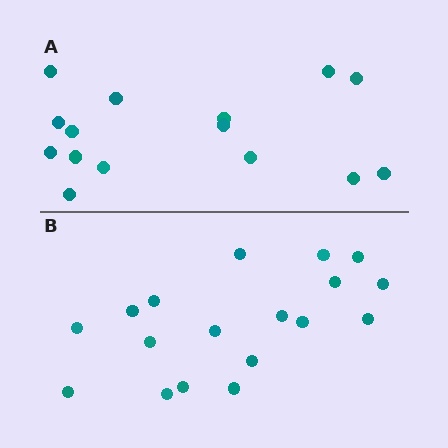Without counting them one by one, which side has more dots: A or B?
Region B (the bottom region) has more dots.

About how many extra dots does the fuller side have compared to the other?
Region B has just a few more — roughly 2 or 3 more dots than region A.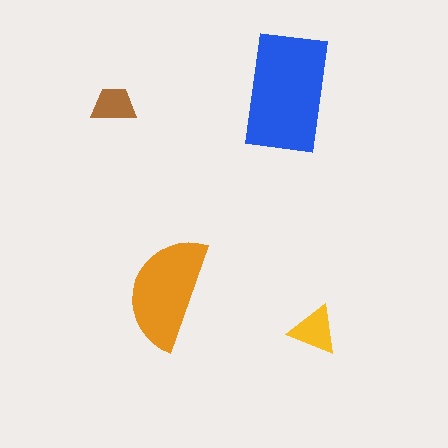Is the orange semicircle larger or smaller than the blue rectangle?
Smaller.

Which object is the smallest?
The brown trapezoid.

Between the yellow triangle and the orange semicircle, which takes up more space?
The orange semicircle.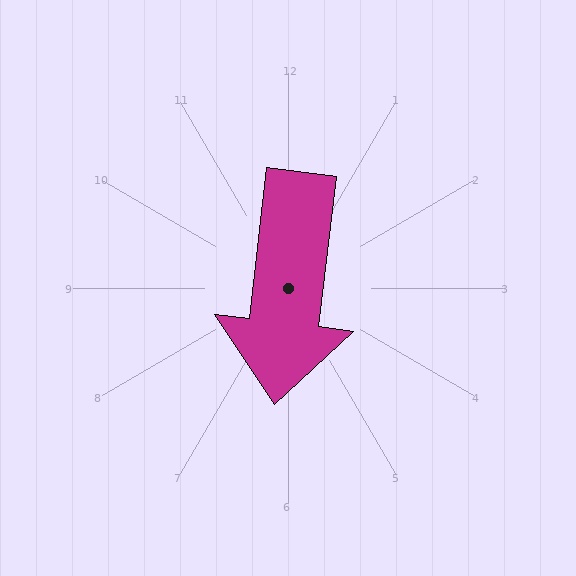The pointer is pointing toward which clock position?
Roughly 6 o'clock.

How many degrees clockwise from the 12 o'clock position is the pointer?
Approximately 187 degrees.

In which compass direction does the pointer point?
South.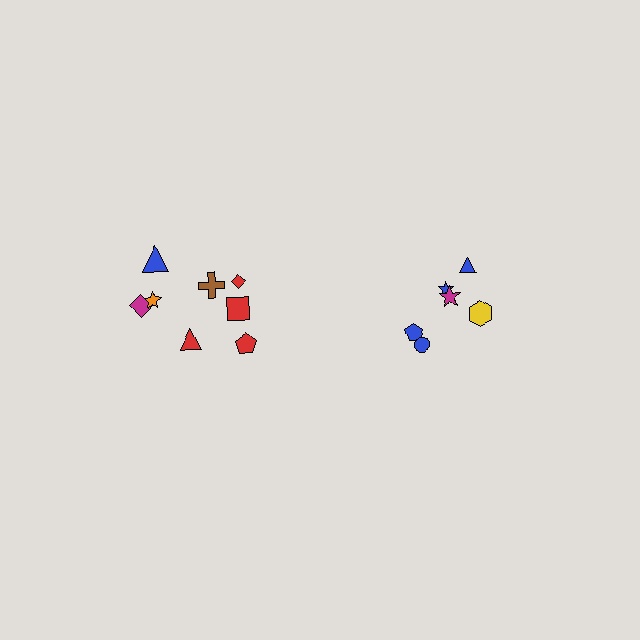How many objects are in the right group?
There are 6 objects.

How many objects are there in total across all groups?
There are 14 objects.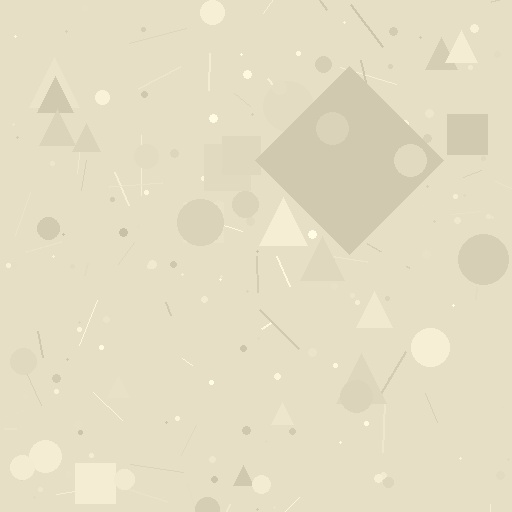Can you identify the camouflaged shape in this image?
The camouflaged shape is a diamond.